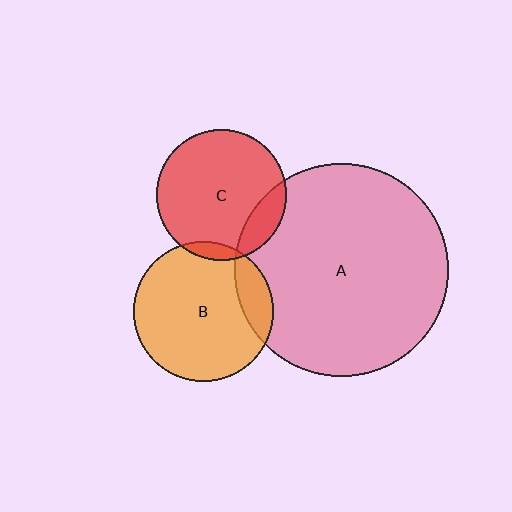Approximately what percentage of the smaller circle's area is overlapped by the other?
Approximately 5%.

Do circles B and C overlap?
Yes.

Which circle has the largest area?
Circle A (pink).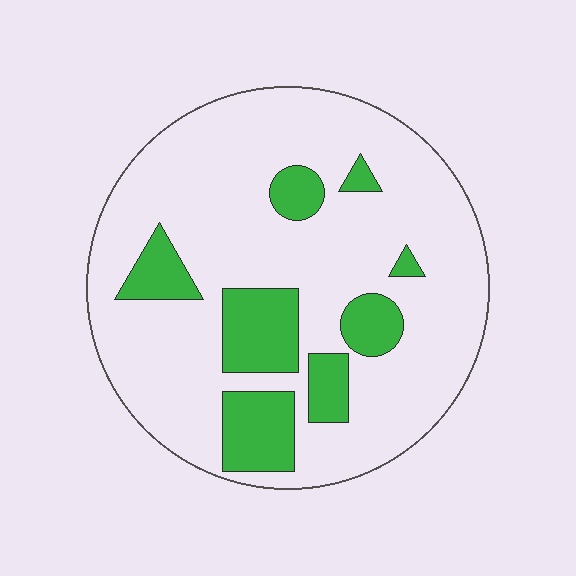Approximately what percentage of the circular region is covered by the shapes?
Approximately 20%.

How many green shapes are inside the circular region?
8.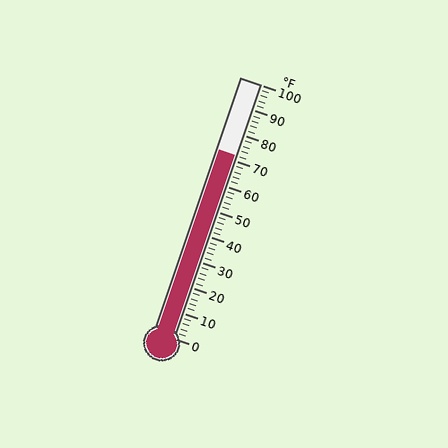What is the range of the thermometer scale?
The thermometer scale ranges from 0°F to 100°F.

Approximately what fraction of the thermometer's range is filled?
The thermometer is filled to approximately 70% of its range.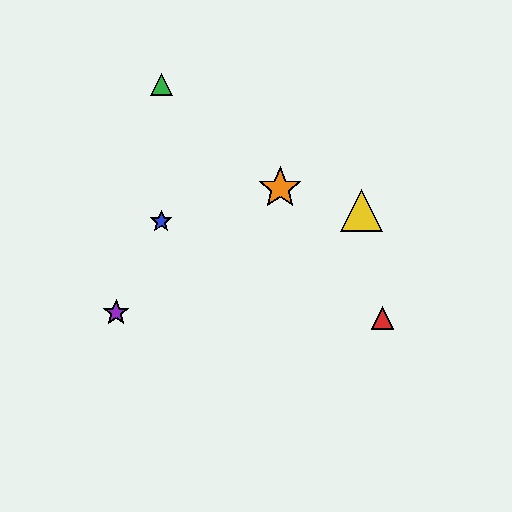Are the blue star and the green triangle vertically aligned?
Yes, both are at x≈161.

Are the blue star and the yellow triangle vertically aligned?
No, the blue star is at x≈161 and the yellow triangle is at x≈362.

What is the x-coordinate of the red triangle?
The red triangle is at x≈383.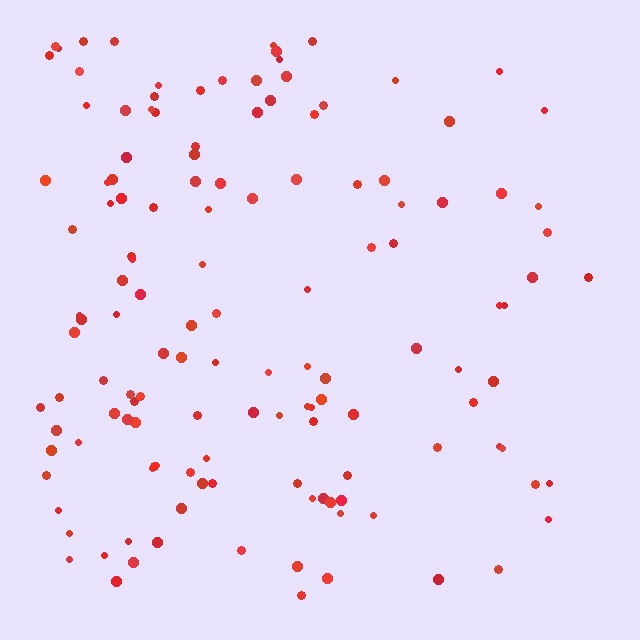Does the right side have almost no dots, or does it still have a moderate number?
Still a moderate number, just noticeably fewer than the left.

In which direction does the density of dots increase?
From right to left, with the left side densest.